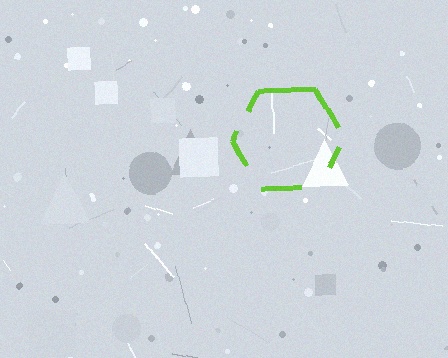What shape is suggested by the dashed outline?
The dashed outline suggests a hexagon.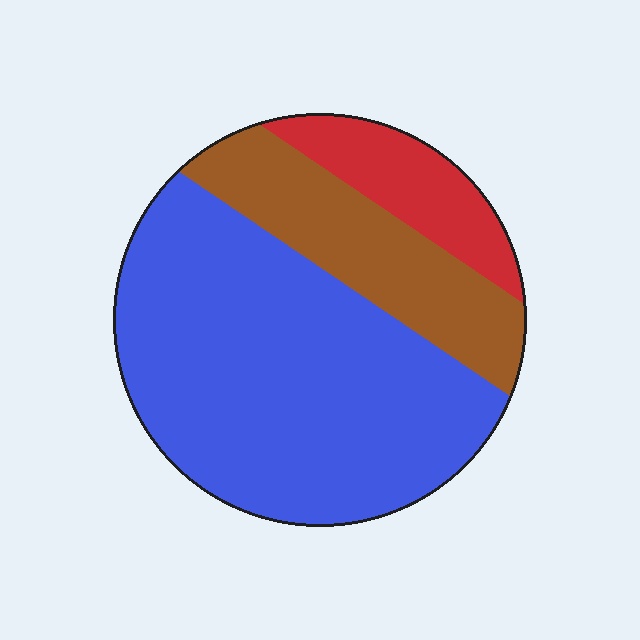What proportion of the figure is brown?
Brown covers 23% of the figure.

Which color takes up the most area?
Blue, at roughly 65%.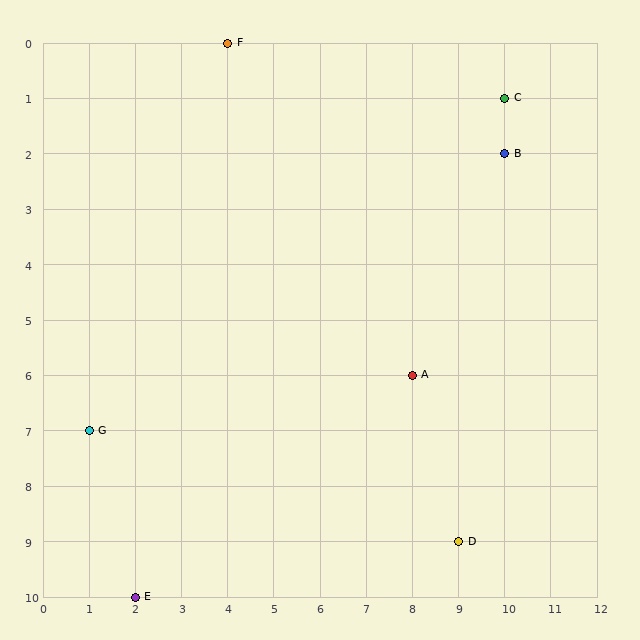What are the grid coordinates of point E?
Point E is at grid coordinates (2, 10).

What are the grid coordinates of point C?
Point C is at grid coordinates (10, 1).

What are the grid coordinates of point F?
Point F is at grid coordinates (4, 0).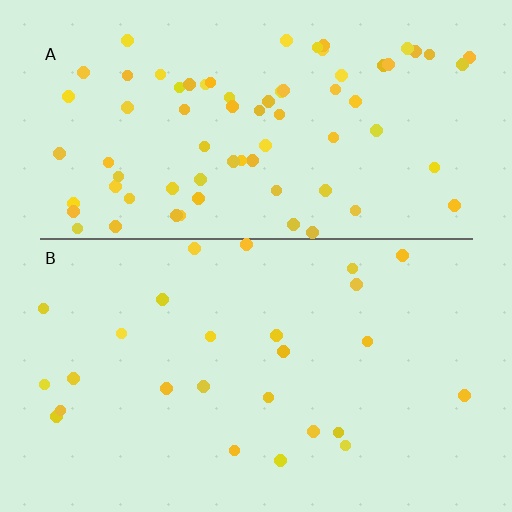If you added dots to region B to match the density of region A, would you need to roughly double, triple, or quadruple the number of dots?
Approximately triple.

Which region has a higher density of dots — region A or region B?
A (the top).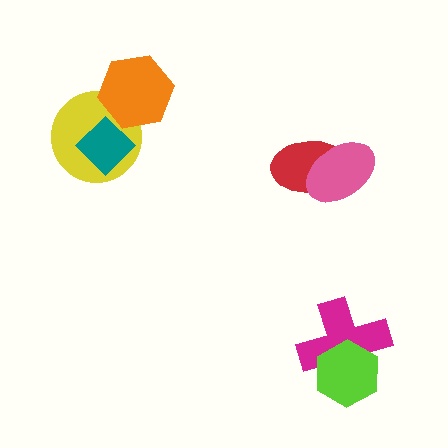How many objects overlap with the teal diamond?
1 object overlaps with the teal diamond.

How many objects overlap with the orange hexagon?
1 object overlaps with the orange hexagon.